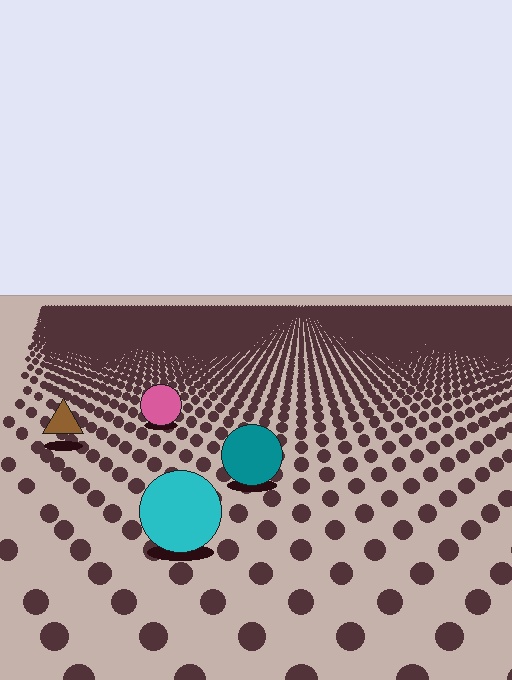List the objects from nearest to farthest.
From nearest to farthest: the cyan circle, the teal circle, the brown triangle, the pink circle.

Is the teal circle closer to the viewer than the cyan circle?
No. The cyan circle is closer — you can tell from the texture gradient: the ground texture is coarser near it.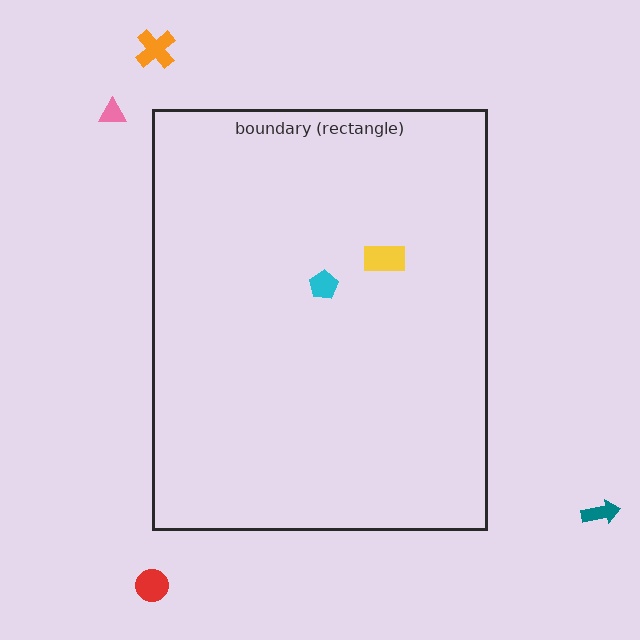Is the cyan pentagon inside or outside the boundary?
Inside.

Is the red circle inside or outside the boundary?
Outside.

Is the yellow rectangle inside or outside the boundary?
Inside.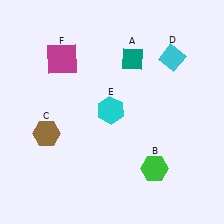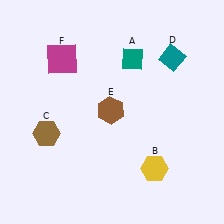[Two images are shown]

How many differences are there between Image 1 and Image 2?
There are 3 differences between the two images.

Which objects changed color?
B changed from green to yellow. D changed from cyan to teal. E changed from cyan to brown.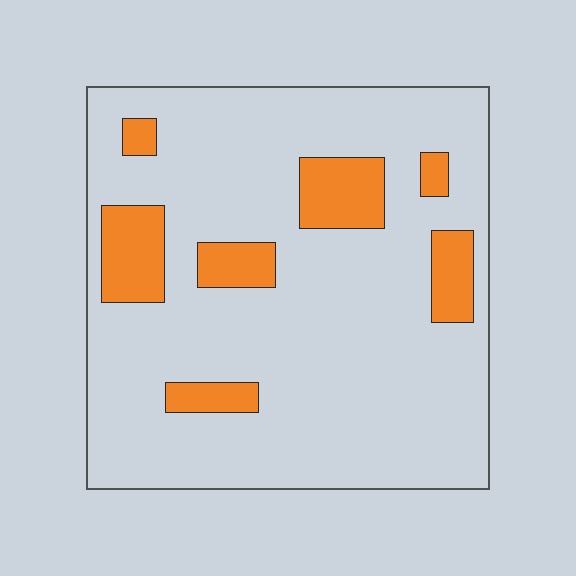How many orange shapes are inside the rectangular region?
7.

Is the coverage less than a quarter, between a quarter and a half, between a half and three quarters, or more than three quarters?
Less than a quarter.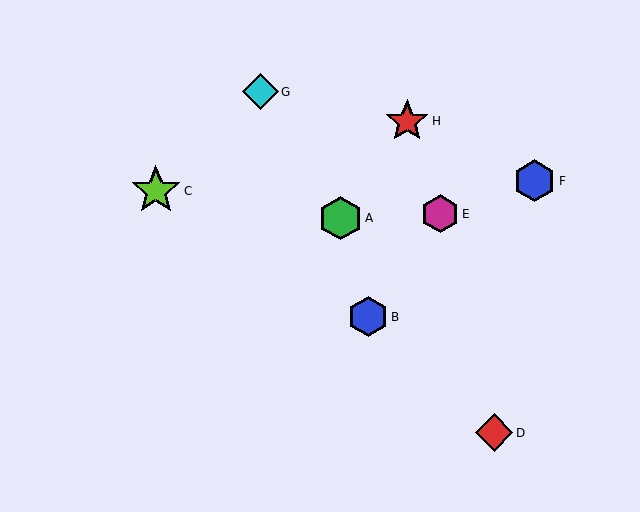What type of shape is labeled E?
Shape E is a magenta hexagon.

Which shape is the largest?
The lime star (labeled C) is the largest.